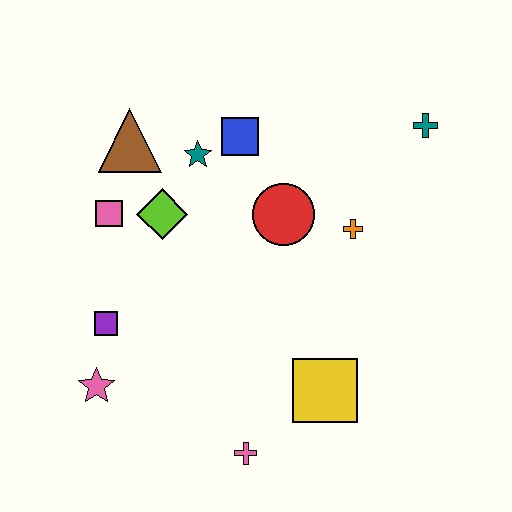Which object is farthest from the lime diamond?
The teal cross is farthest from the lime diamond.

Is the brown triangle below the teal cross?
Yes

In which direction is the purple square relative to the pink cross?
The purple square is to the left of the pink cross.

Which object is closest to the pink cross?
The yellow square is closest to the pink cross.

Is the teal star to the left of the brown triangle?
No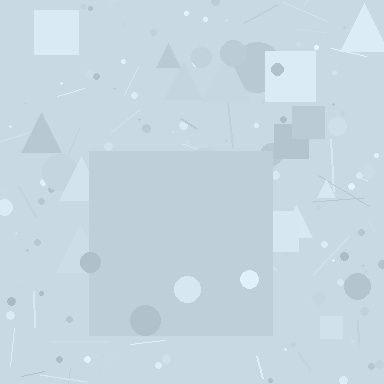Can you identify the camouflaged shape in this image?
The camouflaged shape is a square.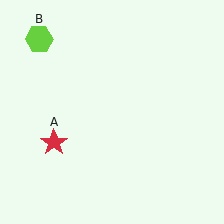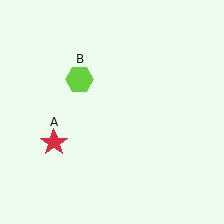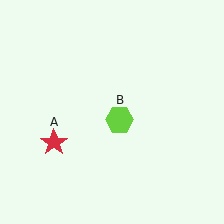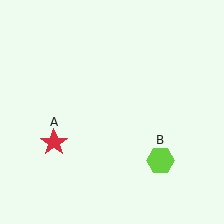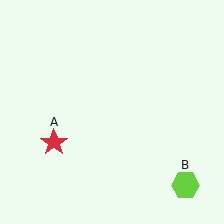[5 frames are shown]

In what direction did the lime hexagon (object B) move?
The lime hexagon (object B) moved down and to the right.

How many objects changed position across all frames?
1 object changed position: lime hexagon (object B).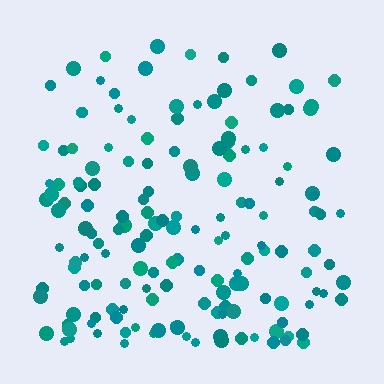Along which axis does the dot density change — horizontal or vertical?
Vertical.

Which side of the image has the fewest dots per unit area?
The top.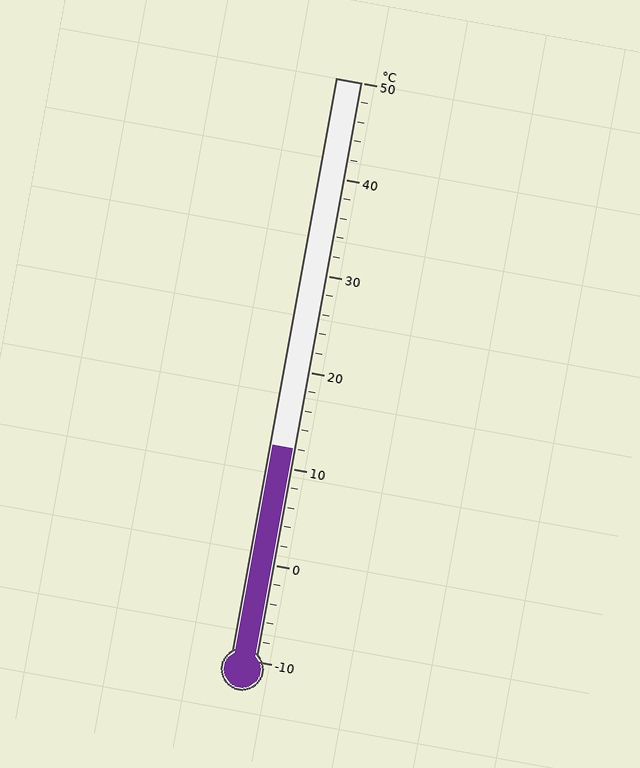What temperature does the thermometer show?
The thermometer shows approximately 12°C.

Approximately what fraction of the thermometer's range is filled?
The thermometer is filled to approximately 35% of its range.